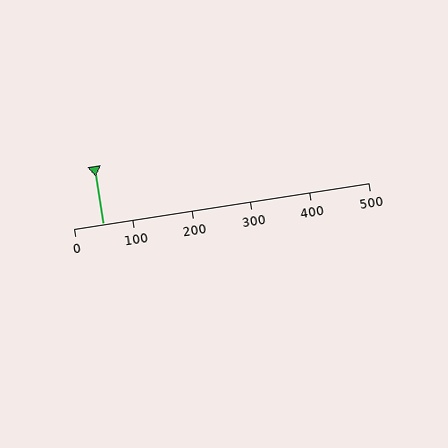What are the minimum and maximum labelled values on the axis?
The axis runs from 0 to 500.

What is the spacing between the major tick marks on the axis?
The major ticks are spaced 100 apart.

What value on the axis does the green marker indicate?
The marker indicates approximately 50.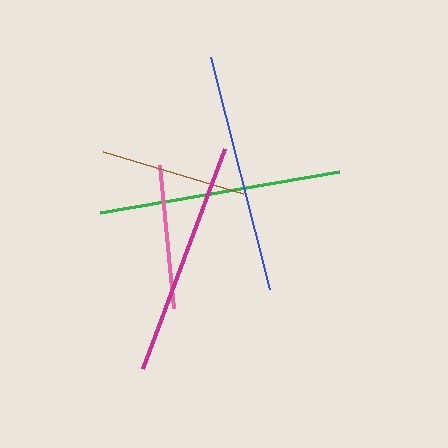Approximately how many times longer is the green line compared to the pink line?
The green line is approximately 1.7 times the length of the pink line.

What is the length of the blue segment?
The blue segment is approximately 239 pixels long.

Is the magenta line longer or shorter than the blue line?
The blue line is longer than the magenta line.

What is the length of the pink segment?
The pink segment is approximately 144 pixels long.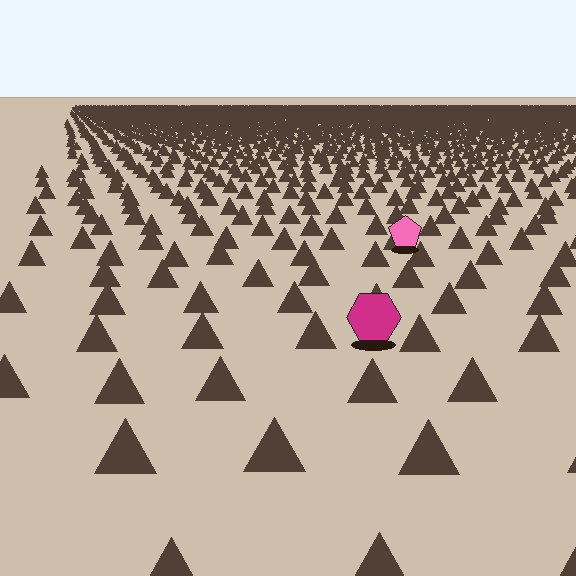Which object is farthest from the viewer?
The pink pentagon is farthest from the viewer. It appears smaller and the ground texture around it is denser.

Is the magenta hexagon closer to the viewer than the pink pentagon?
Yes. The magenta hexagon is closer — you can tell from the texture gradient: the ground texture is coarser near it.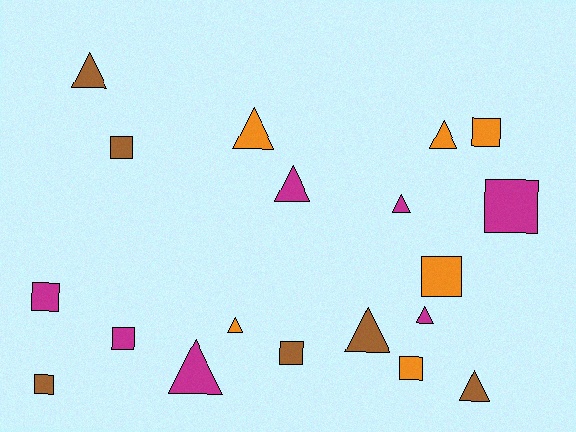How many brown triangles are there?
There are 3 brown triangles.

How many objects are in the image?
There are 19 objects.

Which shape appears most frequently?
Triangle, with 10 objects.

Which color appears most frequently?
Magenta, with 7 objects.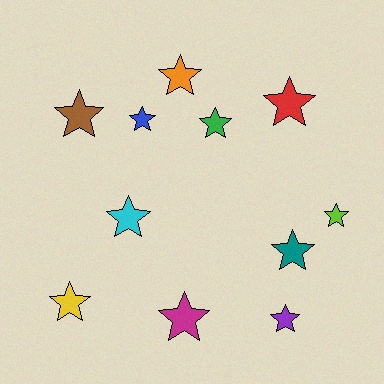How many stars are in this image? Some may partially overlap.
There are 11 stars.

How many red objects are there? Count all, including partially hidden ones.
There is 1 red object.